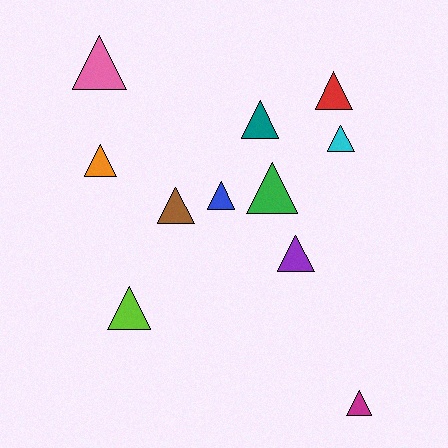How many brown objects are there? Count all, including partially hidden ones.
There is 1 brown object.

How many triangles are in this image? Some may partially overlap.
There are 11 triangles.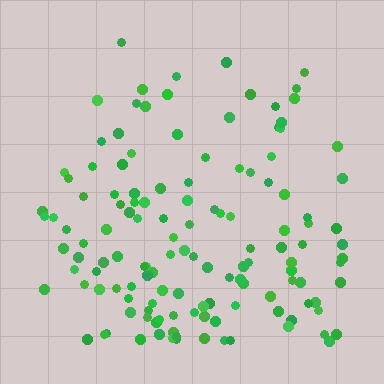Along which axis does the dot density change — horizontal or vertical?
Vertical.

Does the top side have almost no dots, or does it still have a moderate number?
Still a moderate number, just noticeably fewer than the bottom.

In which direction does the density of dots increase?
From top to bottom, with the bottom side densest.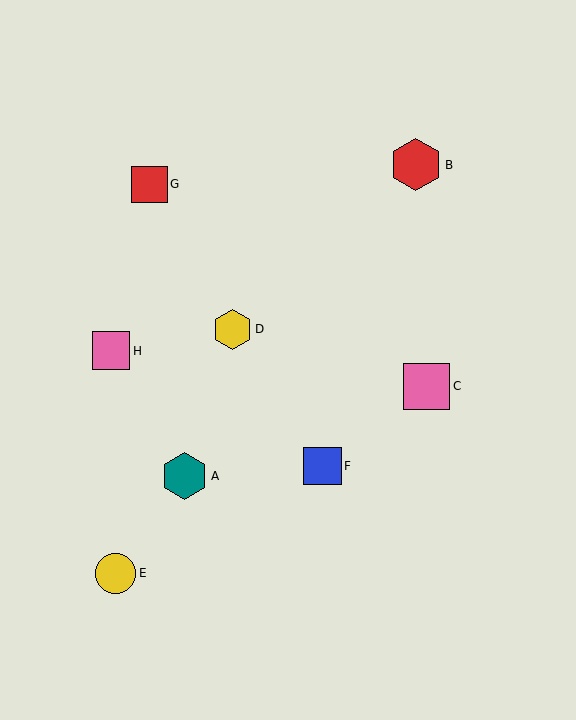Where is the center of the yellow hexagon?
The center of the yellow hexagon is at (233, 329).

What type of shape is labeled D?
Shape D is a yellow hexagon.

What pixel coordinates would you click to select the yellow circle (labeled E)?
Click at (116, 573) to select the yellow circle E.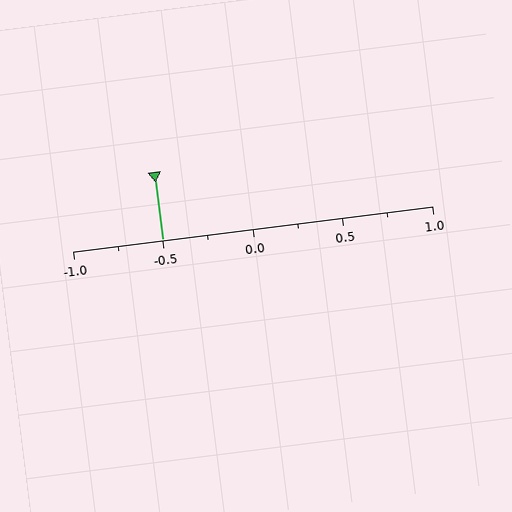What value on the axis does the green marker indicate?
The marker indicates approximately -0.5.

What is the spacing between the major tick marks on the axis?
The major ticks are spaced 0.5 apart.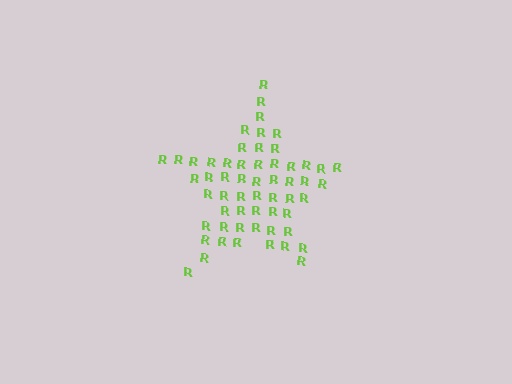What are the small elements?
The small elements are letter R's.